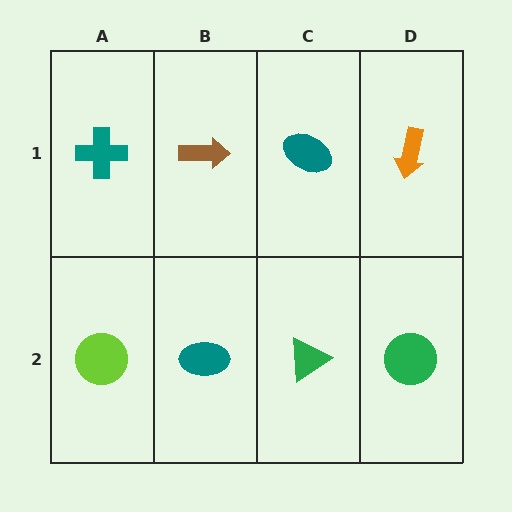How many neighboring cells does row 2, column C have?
3.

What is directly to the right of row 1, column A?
A brown arrow.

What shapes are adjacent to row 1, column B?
A teal ellipse (row 2, column B), a teal cross (row 1, column A), a teal ellipse (row 1, column C).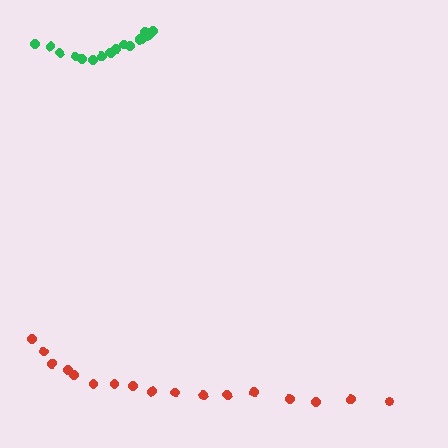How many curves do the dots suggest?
There are 2 distinct paths.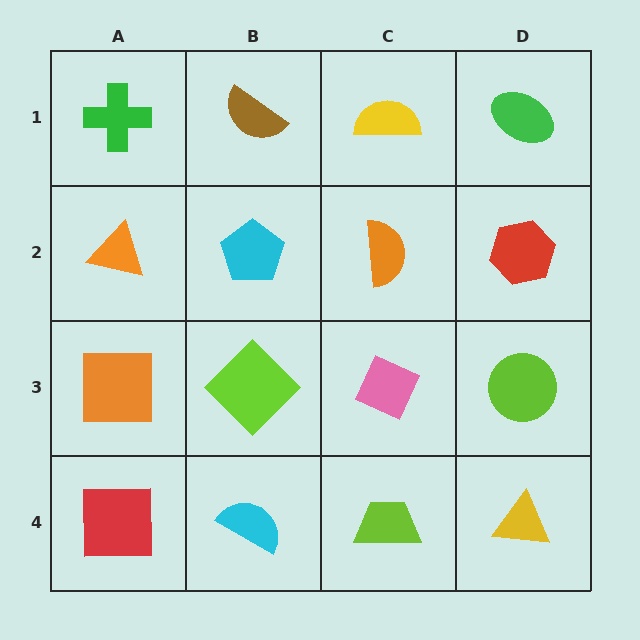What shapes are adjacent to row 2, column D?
A green ellipse (row 1, column D), a lime circle (row 3, column D), an orange semicircle (row 2, column C).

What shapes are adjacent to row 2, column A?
A green cross (row 1, column A), an orange square (row 3, column A), a cyan pentagon (row 2, column B).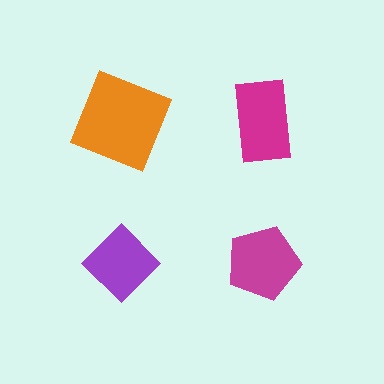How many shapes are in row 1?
2 shapes.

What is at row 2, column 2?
A magenta pentagon.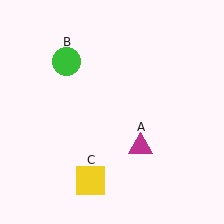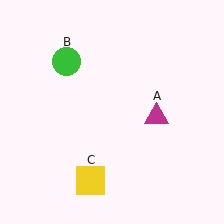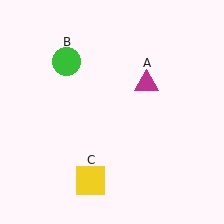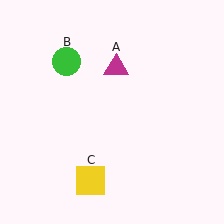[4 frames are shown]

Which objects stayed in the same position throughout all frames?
Green circle (object B) and yellow square (object C) remained stationary.